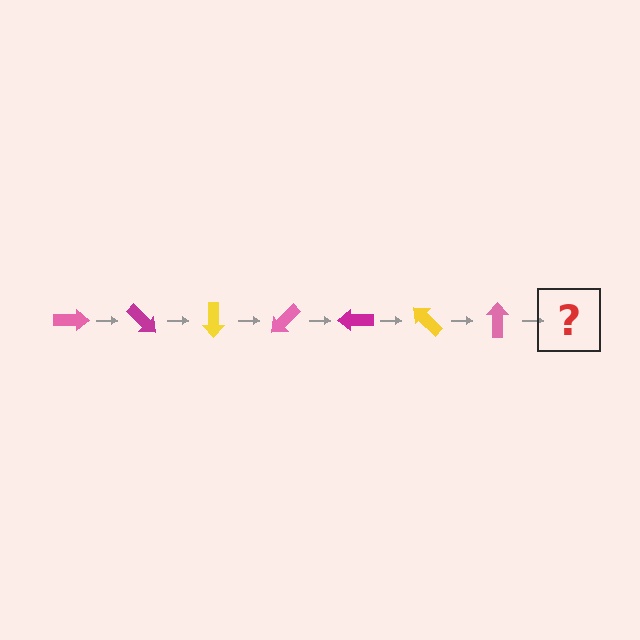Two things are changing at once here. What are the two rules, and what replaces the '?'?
The two rules are that it rotates 45 degrees each step and the color cycles through pink, magenta, and yellow. The '?' should be a magenta arrow, rotated 315 degrees from the start.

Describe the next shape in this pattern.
It should be a magenta arrow, rotated 315 degrees from the start.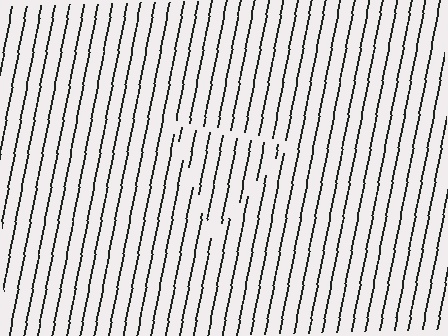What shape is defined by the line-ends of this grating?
An illusory triangle. The interior of the shape contains the same grating, shifted by half a period — the contour is defined by the phase discontinuity where line-ends from the inner and outer gratings abut.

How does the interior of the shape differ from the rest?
The interior of the shape contains the same grating, shifted by half a period — the contour is defined by the phase discontinuity where line-ends from the inner and outer gratings abut.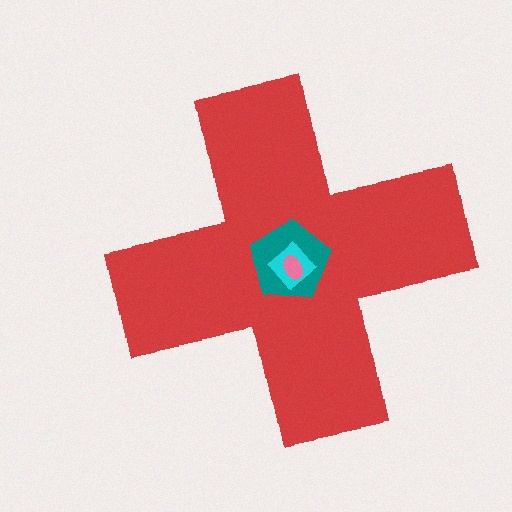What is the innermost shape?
The pink ellipse.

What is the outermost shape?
The red cross.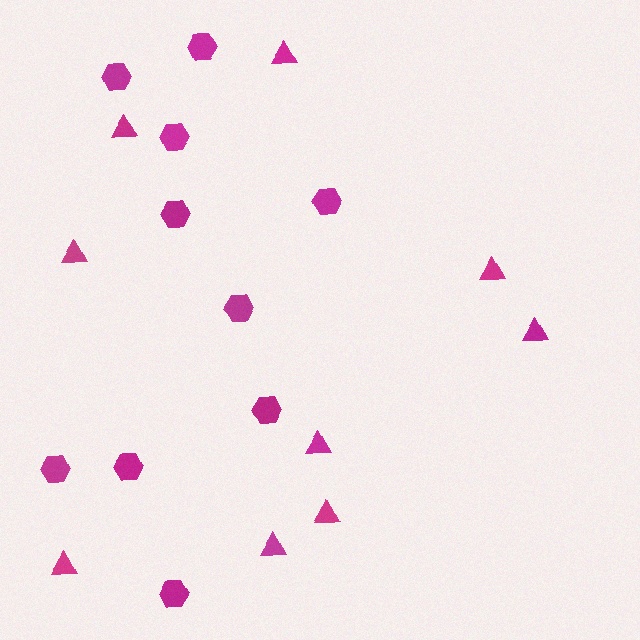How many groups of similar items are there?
There are 2 groups: one group of hexagons (10) and one group of triangles (9).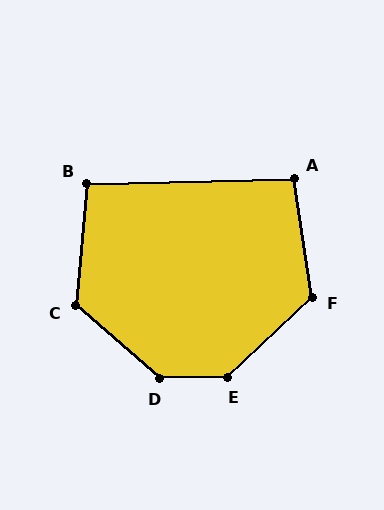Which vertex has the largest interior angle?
D, at approximately 139 degrees.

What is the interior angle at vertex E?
Approximately 137 degrees (obtuse).